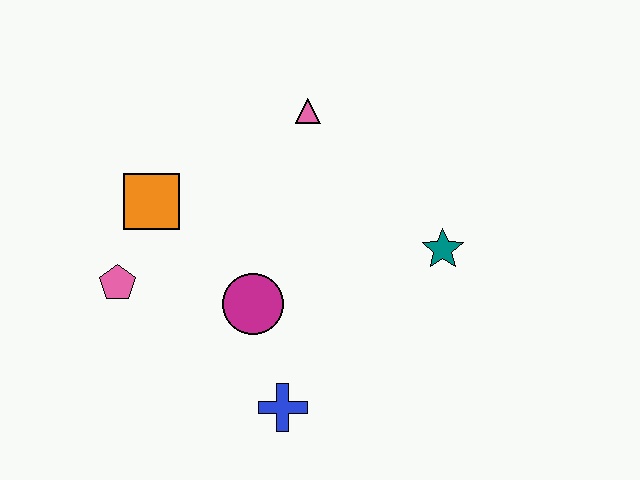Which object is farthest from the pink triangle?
The blue cross is farthest from the pink triangle.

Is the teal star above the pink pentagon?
Yes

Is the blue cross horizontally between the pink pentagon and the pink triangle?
Yes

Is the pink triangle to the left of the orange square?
No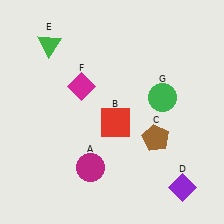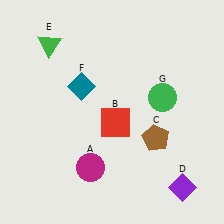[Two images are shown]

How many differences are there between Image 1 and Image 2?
There is 1 difference between the two images.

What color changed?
The diamond (F) changed from magenta in Image 1 to teal in Image 2.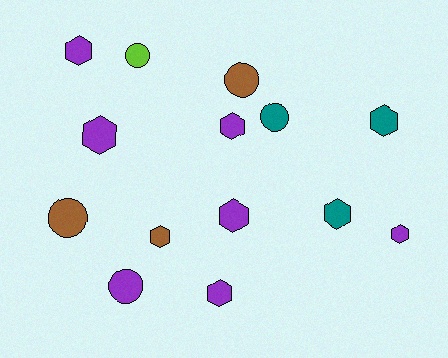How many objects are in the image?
There are 14 objects.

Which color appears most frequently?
Purple, with 7 objects.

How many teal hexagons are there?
There are 2 teal hexagons.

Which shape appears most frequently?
Hexagon, with 9 objects.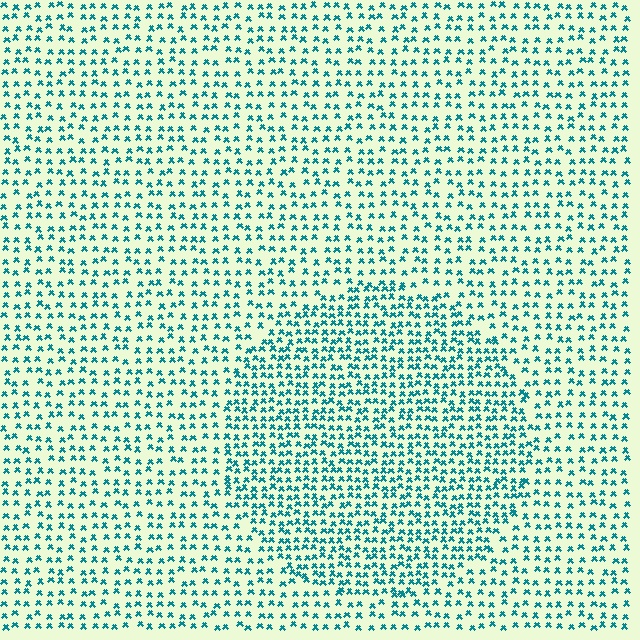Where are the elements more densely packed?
The elements are more densely packed inside the circle boundary.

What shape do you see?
I see a circle.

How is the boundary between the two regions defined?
The boundary is defined by a change in element density (approximately 1.6x ratio). All elements are the same color, size, and shape.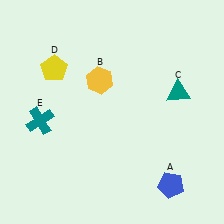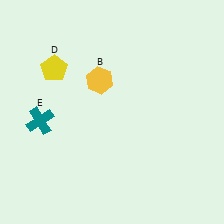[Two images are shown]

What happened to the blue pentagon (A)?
The blue pentagon (A) was removed in Image 2. It was in the bottom-right area of Image 1.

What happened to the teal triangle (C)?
The teal triangle (C) was removed in Image 2. It was in the top-right area of Image 1.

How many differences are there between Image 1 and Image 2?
There are 2 differences between the two images.